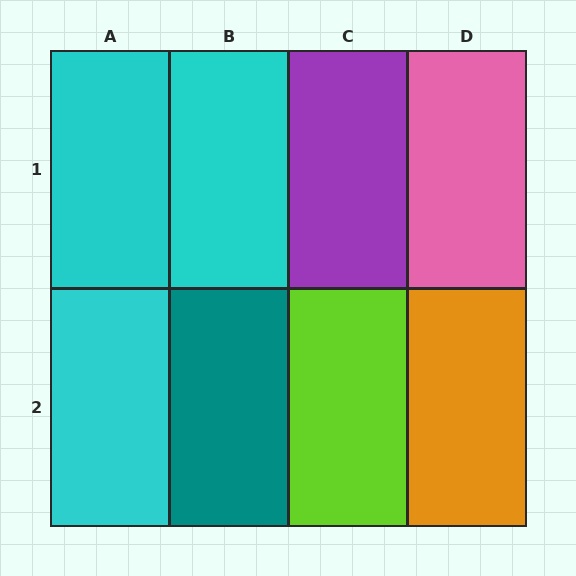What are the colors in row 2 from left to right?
Cyan, teal, lime, orange.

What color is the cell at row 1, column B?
Cyan.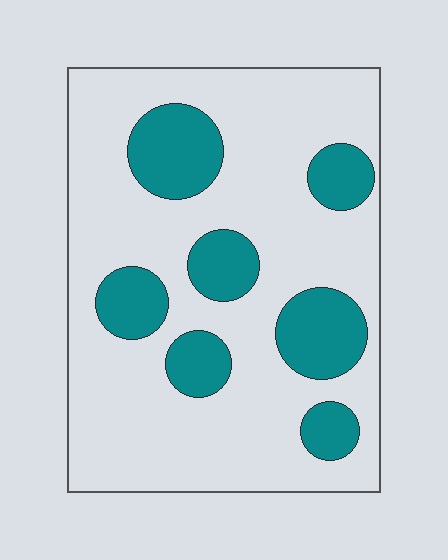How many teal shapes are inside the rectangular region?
7.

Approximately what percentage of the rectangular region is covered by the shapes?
Approximately 25%.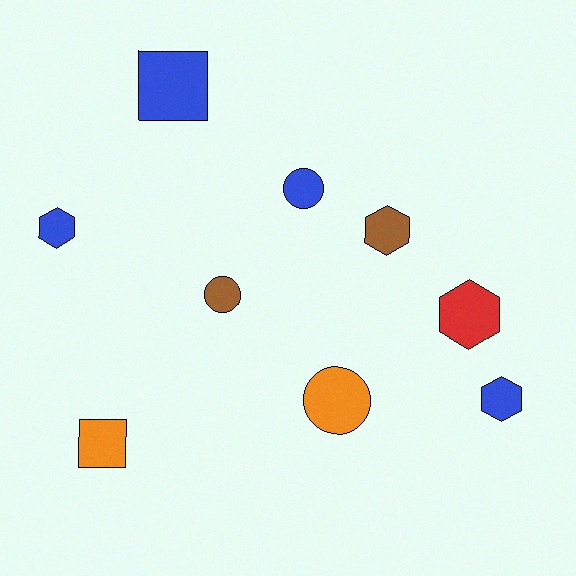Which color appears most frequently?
Blue, with 4 objects.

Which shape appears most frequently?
Hexagon, with 4 objects.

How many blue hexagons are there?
There are 2 blue hexagons.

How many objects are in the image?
There are 9 objects.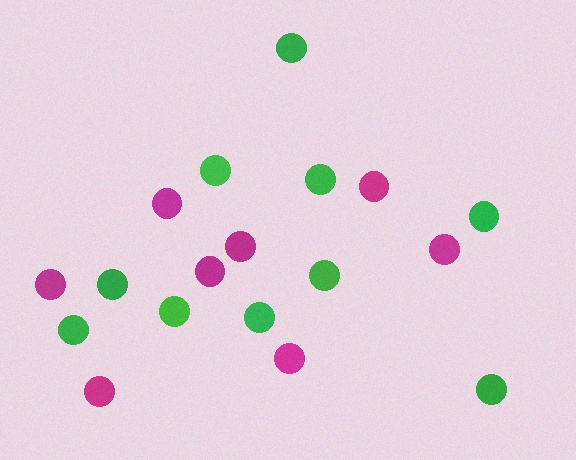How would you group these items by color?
There are 2 groups: one group of green circles (10) and one group of magenta circles (8).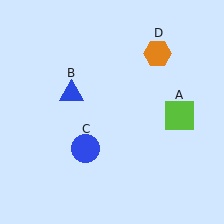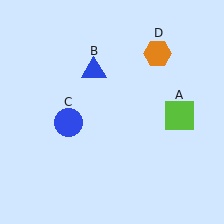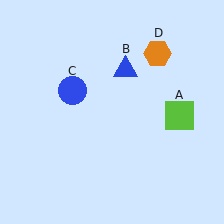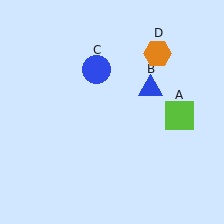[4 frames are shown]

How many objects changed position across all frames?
2 objects changed position: blue triangle (object B), blue circle (object C).